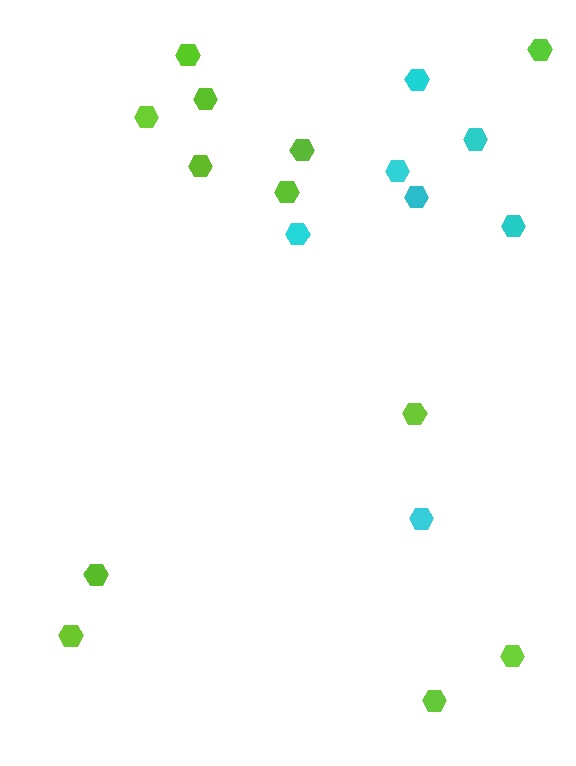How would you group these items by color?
There are 2 groups: one group of cyan hexagons (7) and one group of lime hexagons (12).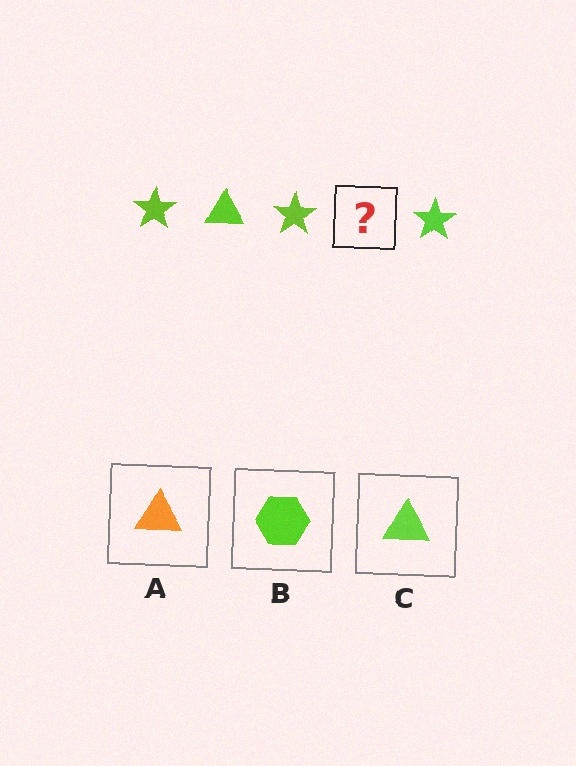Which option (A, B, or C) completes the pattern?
C.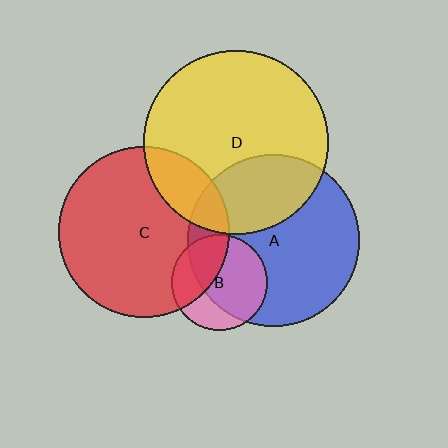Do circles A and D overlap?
Yes.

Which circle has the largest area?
Circle D (yellow).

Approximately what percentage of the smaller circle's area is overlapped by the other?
Approximately 30%.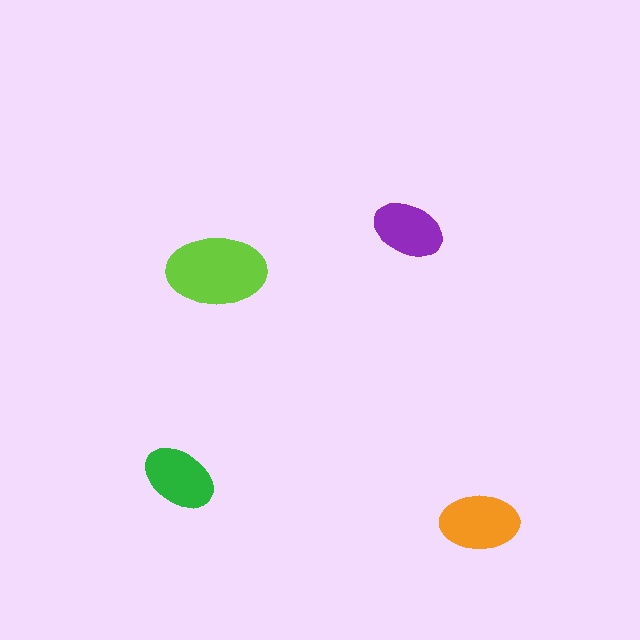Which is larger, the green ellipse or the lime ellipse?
The lime one.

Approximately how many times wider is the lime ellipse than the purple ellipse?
About 1.5 times wider.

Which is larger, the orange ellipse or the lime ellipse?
The lime one.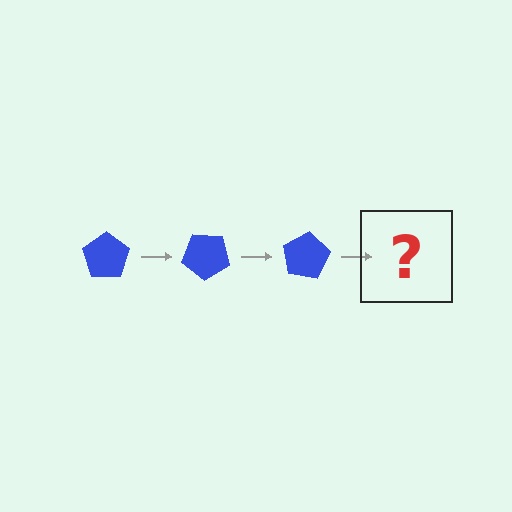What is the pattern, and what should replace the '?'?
The pattern is that the pentagon rotates 40 degrees each step. The '?' should be a blue pentagon rotated 120 degrees.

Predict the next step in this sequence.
The next step is a blue pentagon rotated 120 degrees.